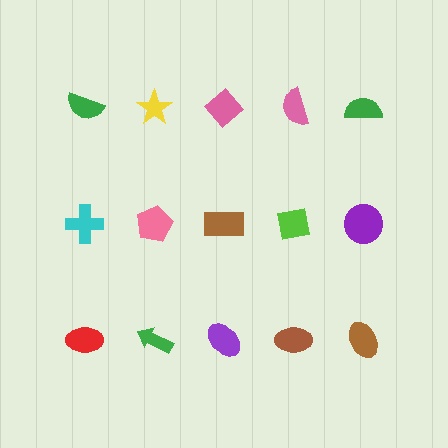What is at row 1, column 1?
A green semicircle.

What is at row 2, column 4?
A lime square.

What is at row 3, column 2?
A green arrow.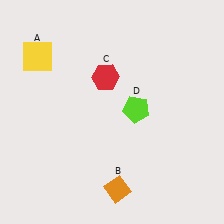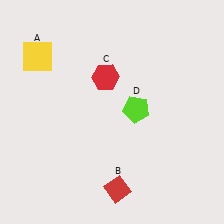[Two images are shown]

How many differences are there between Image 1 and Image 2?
There is 1 difference between the two images.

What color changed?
The diamond (B) changed from orange in Image 1 to red in Image 2.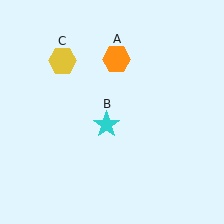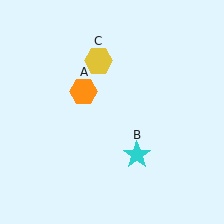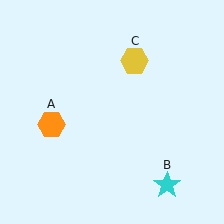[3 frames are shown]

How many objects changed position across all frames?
3 objects changed position: orange hexagon (object A), cyan star (object B), yellow hexagon (object C).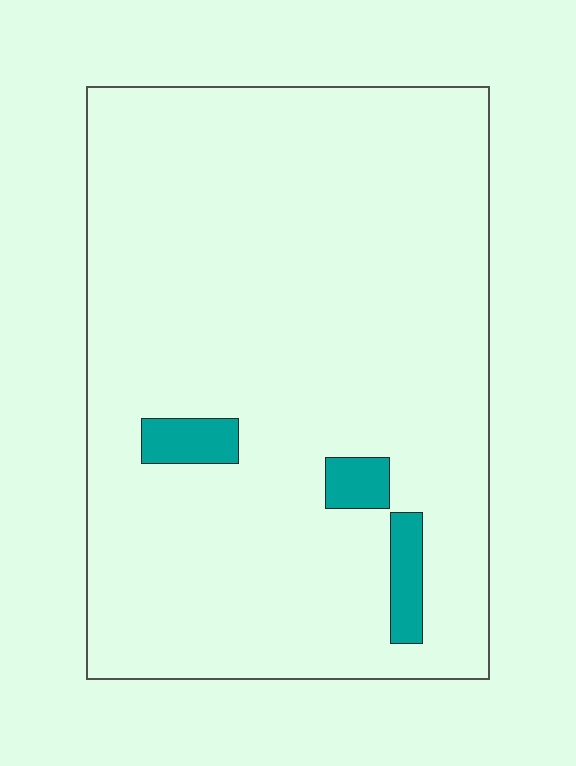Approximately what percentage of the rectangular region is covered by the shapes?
Approximately 5%.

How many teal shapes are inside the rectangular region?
3.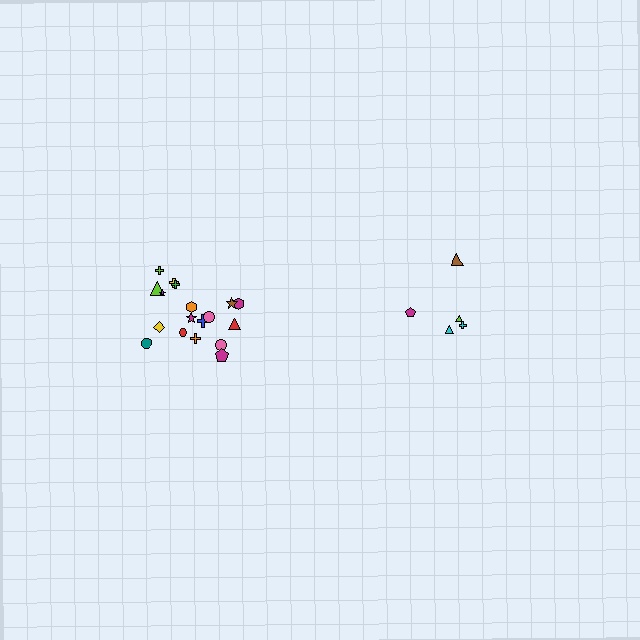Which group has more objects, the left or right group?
The left group.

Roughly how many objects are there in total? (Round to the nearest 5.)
Roughly 25 objects in total.